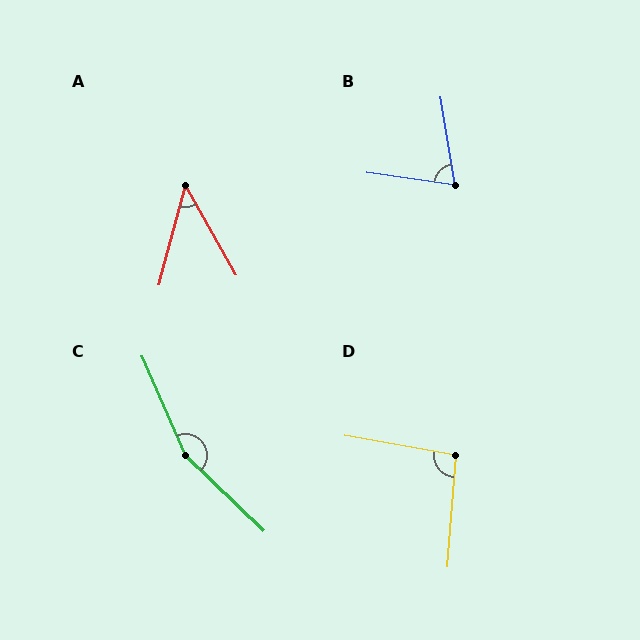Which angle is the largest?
C, at approximately 157 degrees.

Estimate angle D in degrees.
Approximately 95 degrees.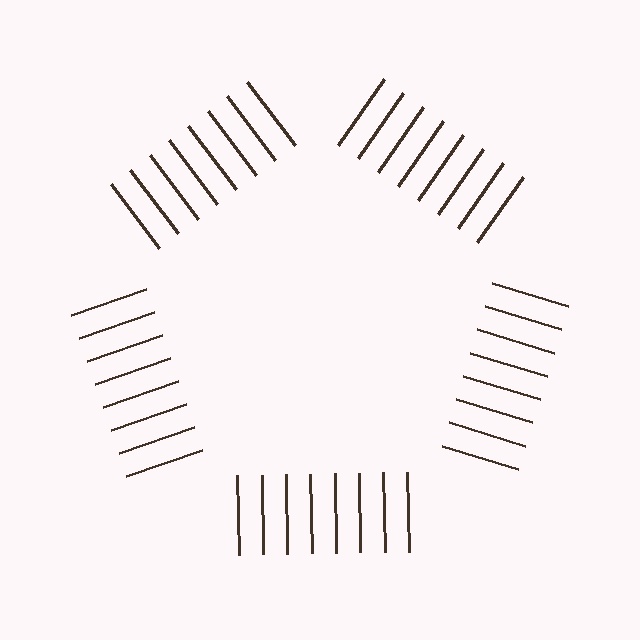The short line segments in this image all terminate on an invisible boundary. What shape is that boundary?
An illusory pentagon — the line segments terminate on its edges but no continuous stroke is drawn.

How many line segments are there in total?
40 — 8 along each of the 5 edges.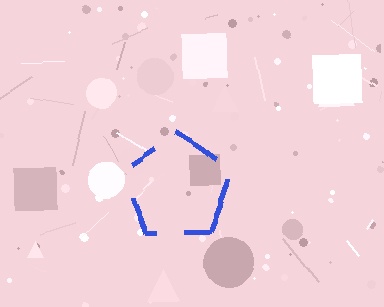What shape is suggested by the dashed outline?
The dashed outline suggests a pentagon.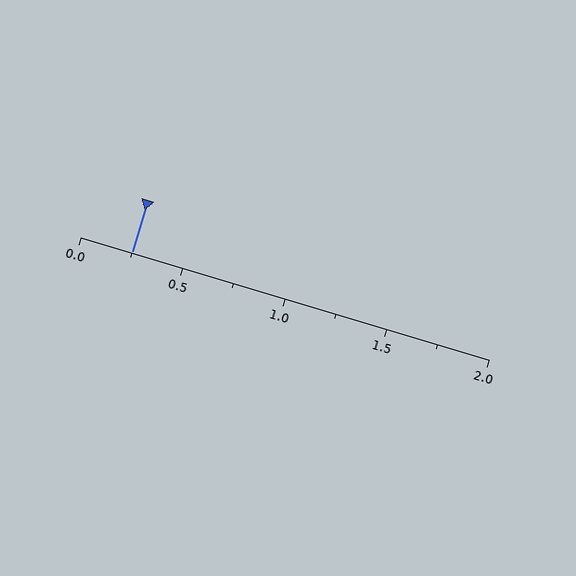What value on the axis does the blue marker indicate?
The marker indicates approximately 0.25.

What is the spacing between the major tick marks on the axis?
The major ticks are spaced 0.5 apart.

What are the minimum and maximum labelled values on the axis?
The axis runs from 0.0 to 2.0.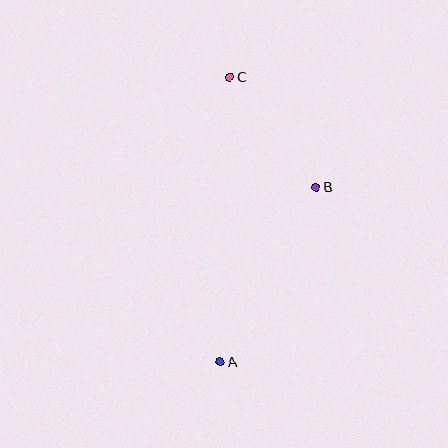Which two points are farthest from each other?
Points A and C are farthest from each other.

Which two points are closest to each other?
Points B and C are closest to each other.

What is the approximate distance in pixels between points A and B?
The distance between A and B is approximately 199 pixels.